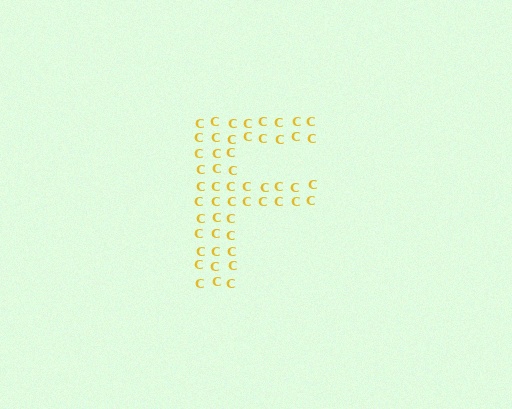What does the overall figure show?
The overall figure shows the letter F.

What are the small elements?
The small elements are letter C's.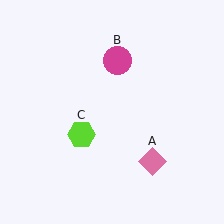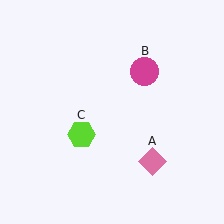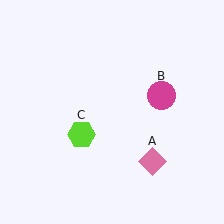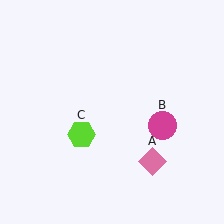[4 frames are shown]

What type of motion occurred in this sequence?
The magenta circle (object B) rotated clockwise around the center of the scene.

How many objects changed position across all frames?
1 object changed position: magenta circle (object B).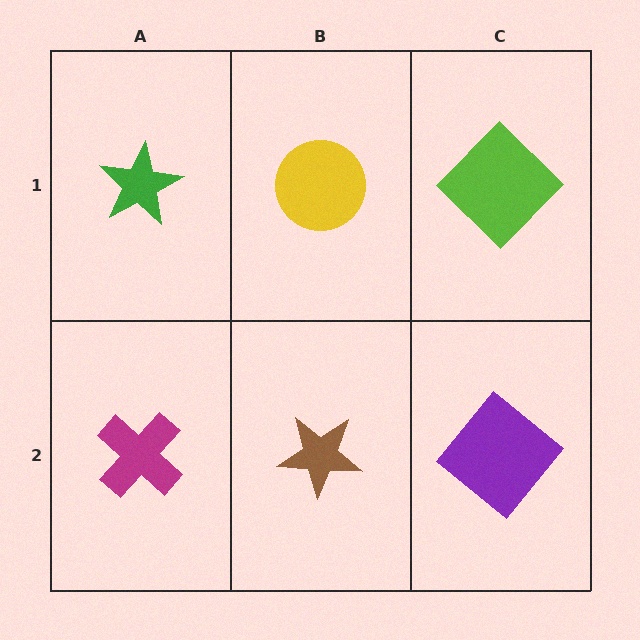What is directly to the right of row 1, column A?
A yellow circle.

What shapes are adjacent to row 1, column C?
A purple diamond (row 2, column C), a yellow circle (row 1, column B).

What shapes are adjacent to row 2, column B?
A yellow circle (row 1, column B), a magenta cross (row 2, column A), a purple diamond (row 2, column C).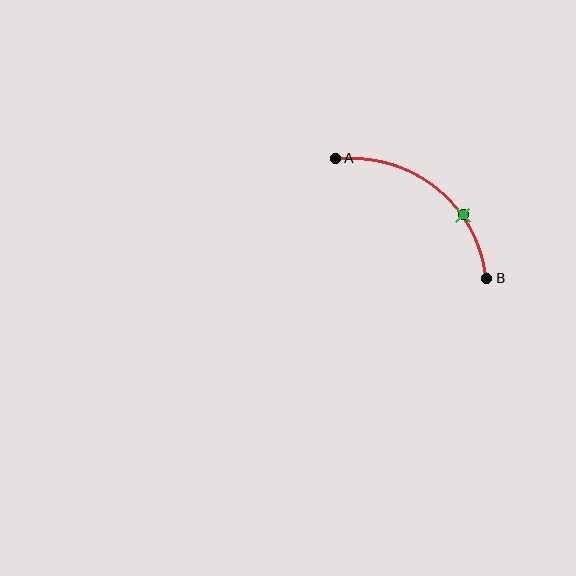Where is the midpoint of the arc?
The arc midpoint is the point on the curve farthest from the straight line joining A and B. It sits above and to the right of that line.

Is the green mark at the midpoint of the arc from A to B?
No. The green mark lies on the arc but is closer to endpoint B. The arc midpoint would be at the point on the curve equidistant along the arc from both A and B.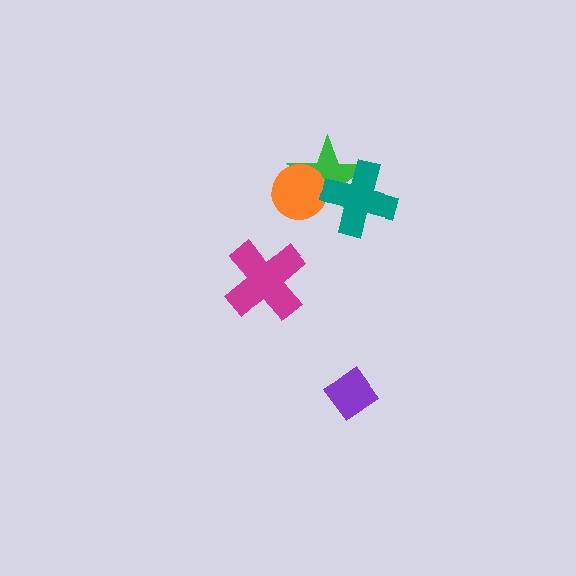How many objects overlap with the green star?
2 objects overlap with the green star.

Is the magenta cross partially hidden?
No, no other shape covers it.